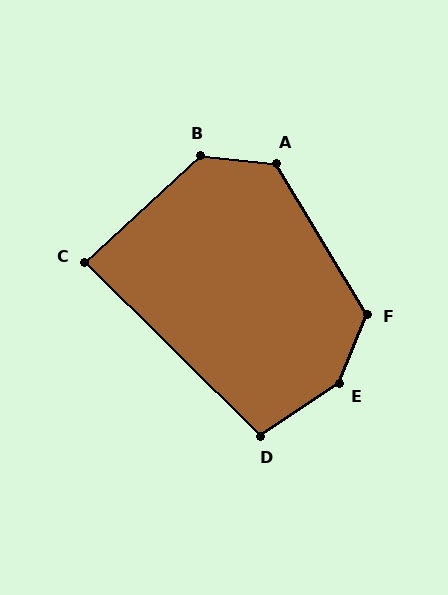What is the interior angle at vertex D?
Approximately 101 degrees (obtuse).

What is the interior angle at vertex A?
Approximately 127 degrees (obtuse).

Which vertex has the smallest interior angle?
C, at approximately 87 degrees.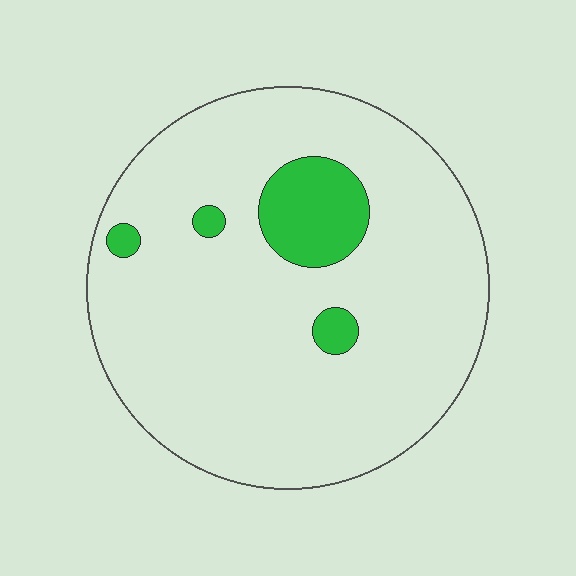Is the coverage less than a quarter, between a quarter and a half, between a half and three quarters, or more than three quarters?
Less than a quarter.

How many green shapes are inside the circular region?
4.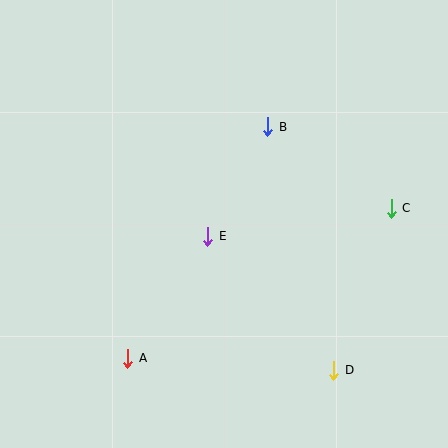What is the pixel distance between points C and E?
The distance between C and E is 185 pixels.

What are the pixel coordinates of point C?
Point C is at (391, 209).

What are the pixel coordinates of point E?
Point E is at (208, 236).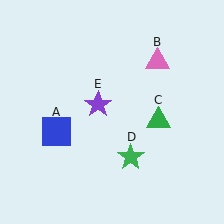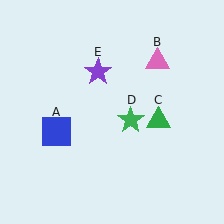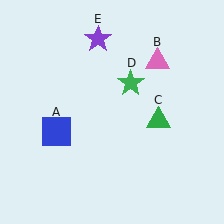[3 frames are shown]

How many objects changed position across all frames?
2 objects changed position: green star (object D), purple star (object E).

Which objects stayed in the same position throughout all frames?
Blue square (object A) and pink triangle (object B) and green triangle (object C) remained stationary.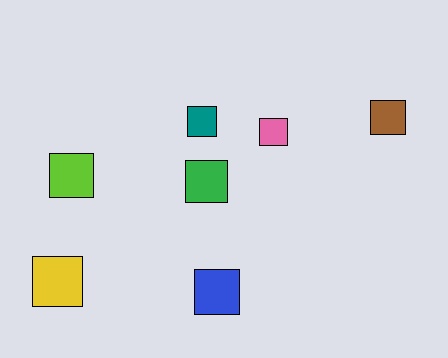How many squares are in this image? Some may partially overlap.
There are 7 squares.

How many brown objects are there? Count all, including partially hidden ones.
There is 1 brown object.